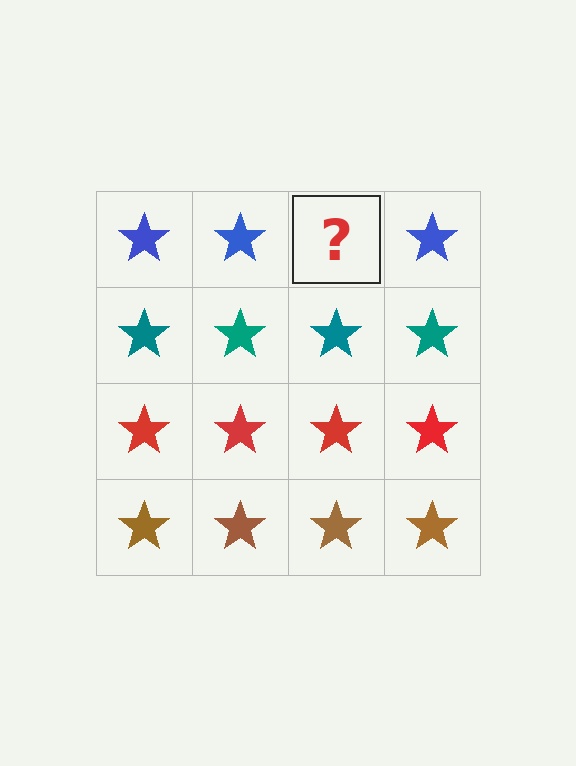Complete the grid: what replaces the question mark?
The question mark should be replaced with a blue star.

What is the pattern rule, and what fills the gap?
The rule is that each row has a consistent color. The gap should be filled with a blue star.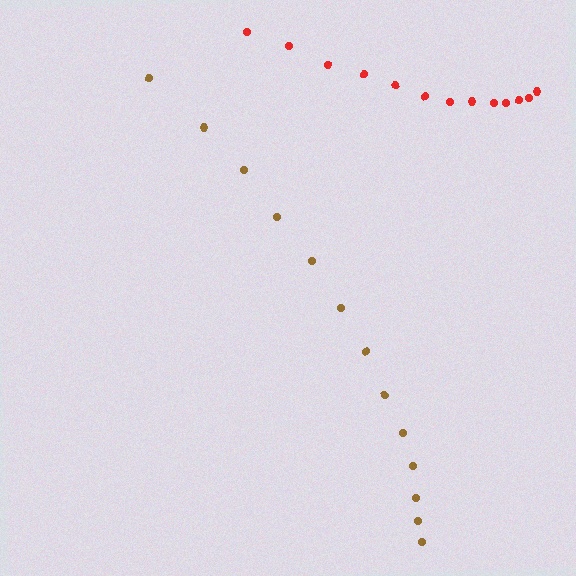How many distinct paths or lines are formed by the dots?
There are 2 distinct paths.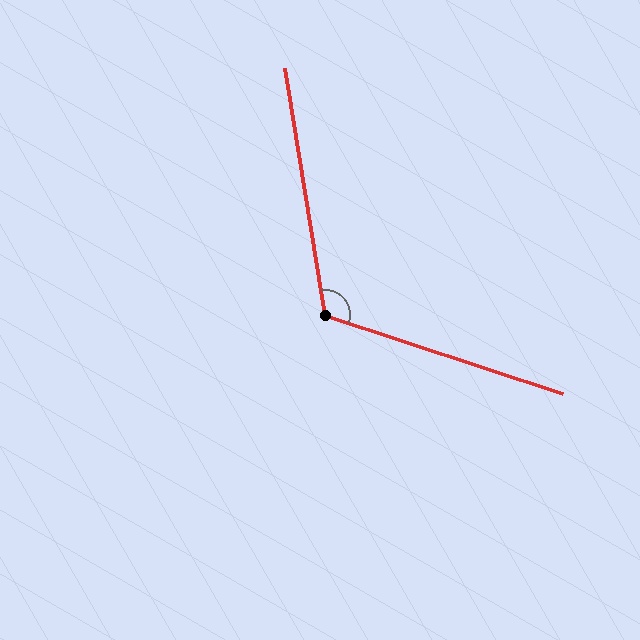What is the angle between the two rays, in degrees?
Approximately 117 degrees.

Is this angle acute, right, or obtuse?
It is obtuse.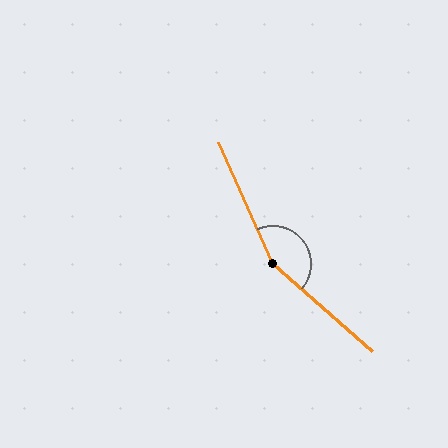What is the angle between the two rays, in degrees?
Approximately 156 degrees.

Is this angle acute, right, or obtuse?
It is obtuse.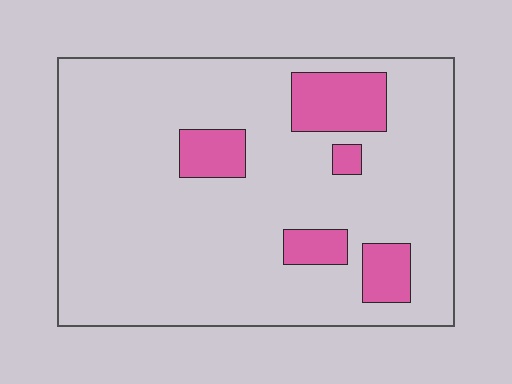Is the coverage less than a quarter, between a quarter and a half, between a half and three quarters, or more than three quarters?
Less than a quarter.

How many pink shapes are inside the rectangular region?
5.